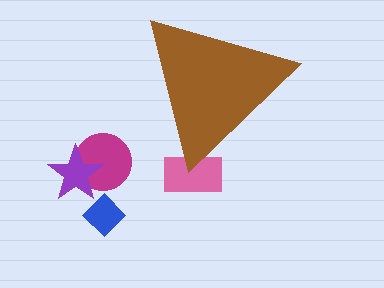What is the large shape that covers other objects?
A brown triangle.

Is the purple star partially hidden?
No, the purple star is fully visible.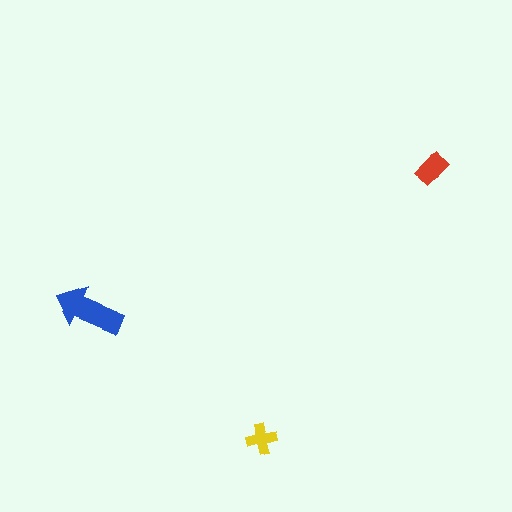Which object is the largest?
The blue arrow.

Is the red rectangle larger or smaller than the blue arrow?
Smaller.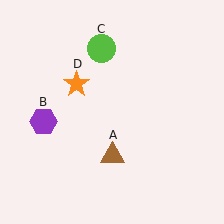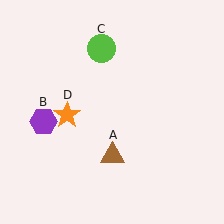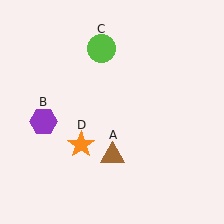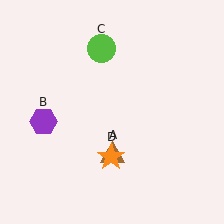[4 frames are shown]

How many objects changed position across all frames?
1 object changed position: orange star (object D).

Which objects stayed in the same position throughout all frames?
Brown triangle (object A) and purple hexagon (object B) and lime circle (object C) remained stationary.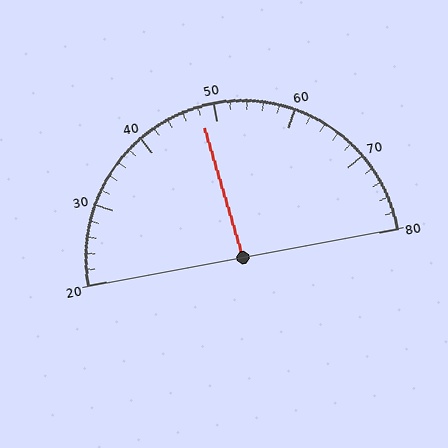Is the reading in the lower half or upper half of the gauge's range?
The reading is in the lower half of the range (20 to 80).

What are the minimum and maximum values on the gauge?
The gauge ranges from 20 to 80.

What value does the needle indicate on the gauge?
The needle indicates approximately 48.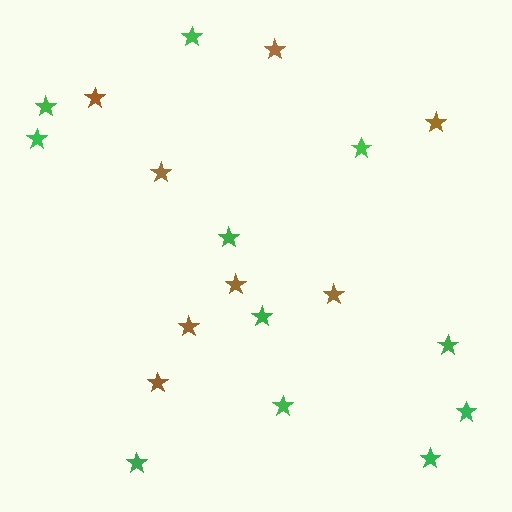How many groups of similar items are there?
There are 2 groups: one group of brown stars (8) and one group of green stars (11).